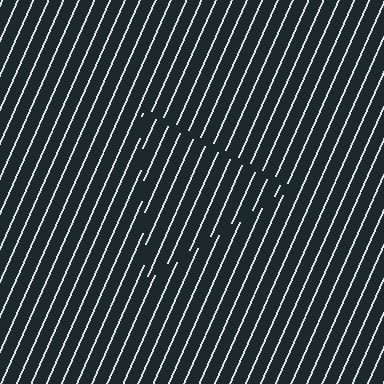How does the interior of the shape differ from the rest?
The interior of the shape contains the same grating, shifted by half a period — the contour is defined by the phase discontinuity where line-ends from the inner and outer gratings abut.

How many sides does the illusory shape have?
3 sides — the line-ends trace a triangle.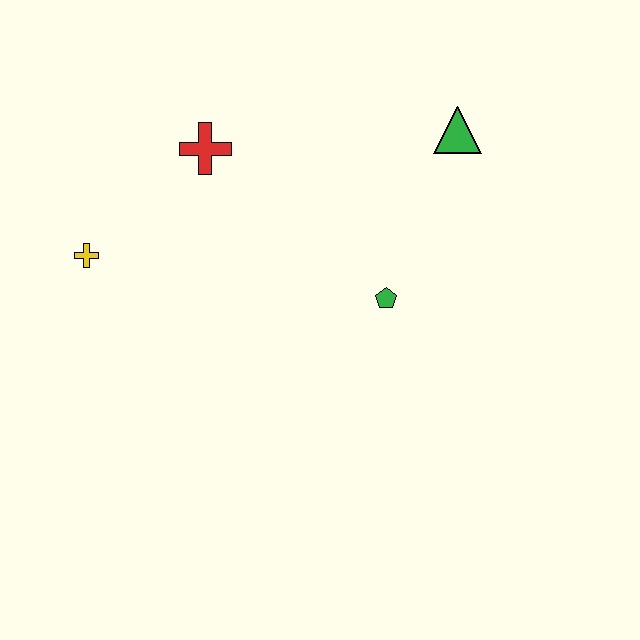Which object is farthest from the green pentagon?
The yellow cross is farthest from the green pentagon.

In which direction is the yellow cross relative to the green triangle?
The yellow cross is to the left of the green triangle.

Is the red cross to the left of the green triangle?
Yes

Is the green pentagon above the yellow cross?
No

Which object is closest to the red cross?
The yellow cross is closest to the red cross.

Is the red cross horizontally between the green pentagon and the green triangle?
No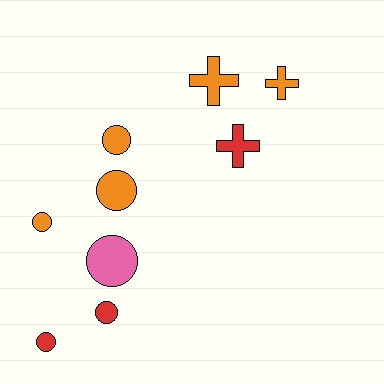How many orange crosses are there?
There are 2 orange crosses.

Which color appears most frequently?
Orange, with 5 objects.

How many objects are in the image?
There are 9 objects.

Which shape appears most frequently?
Circle, with 6 objects.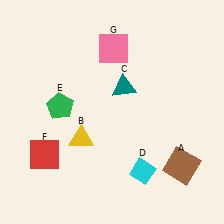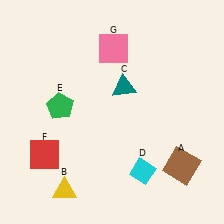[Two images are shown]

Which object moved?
The yellow triangle (B) moved down.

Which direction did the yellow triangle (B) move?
The yellow triangle (B) moved down.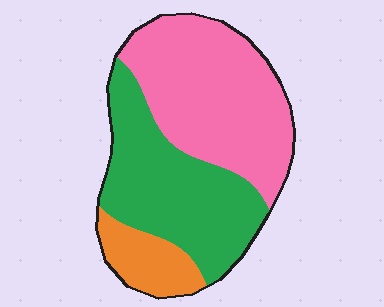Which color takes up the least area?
Orange, at roughly 15%.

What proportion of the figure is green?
Green covers about 40% of the figure.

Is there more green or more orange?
Green.